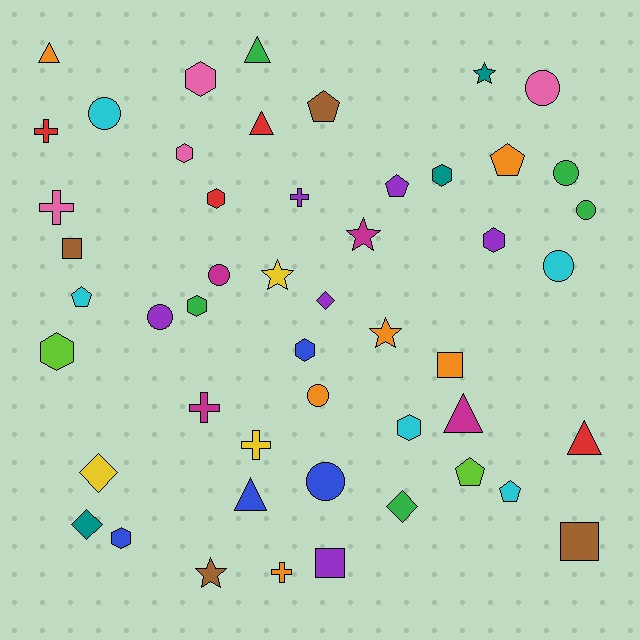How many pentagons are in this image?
There are 6 pentagons.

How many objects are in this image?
There are 50 objects.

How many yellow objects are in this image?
There are 3 yellow objects.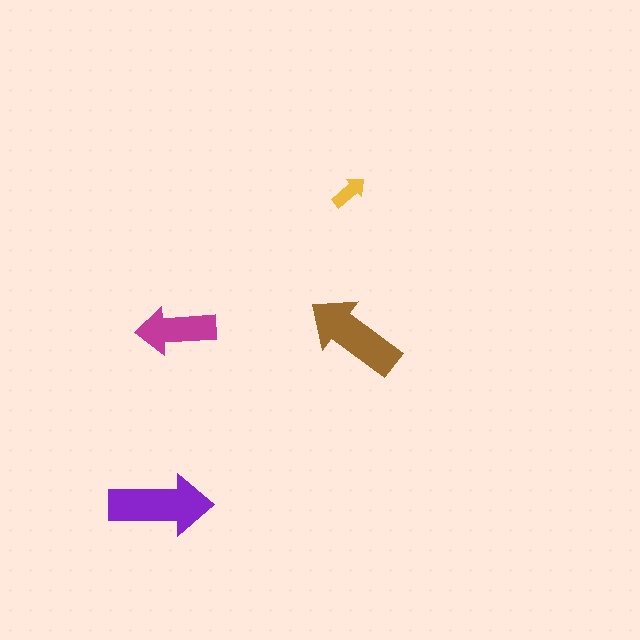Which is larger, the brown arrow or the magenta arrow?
The brown one.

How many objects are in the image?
There are 4 objects in the image.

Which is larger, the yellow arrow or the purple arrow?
The purple one.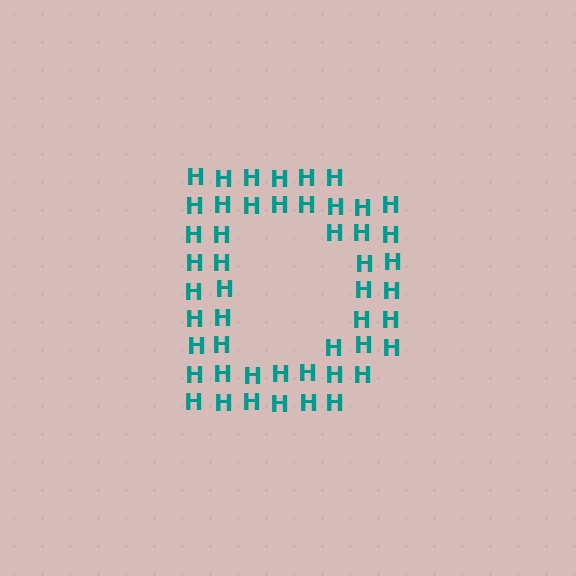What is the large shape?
The large shape is the letter D.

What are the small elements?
The small elements are letter H's.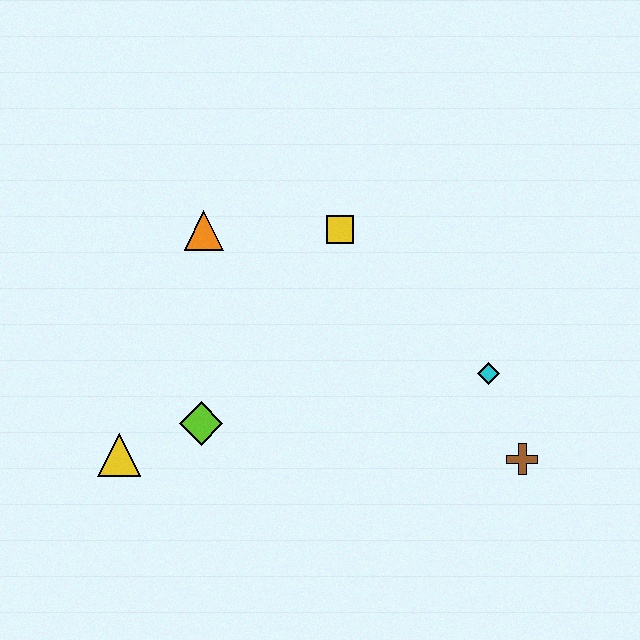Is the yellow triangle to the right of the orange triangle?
No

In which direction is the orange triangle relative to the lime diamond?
The orange triangle is above the lime diamond.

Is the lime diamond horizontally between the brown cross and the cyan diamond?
No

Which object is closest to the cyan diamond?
The brown cross is closest to the cyan diamond.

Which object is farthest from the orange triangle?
The brown cross is farthest from the orange triangle.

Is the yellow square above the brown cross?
Yes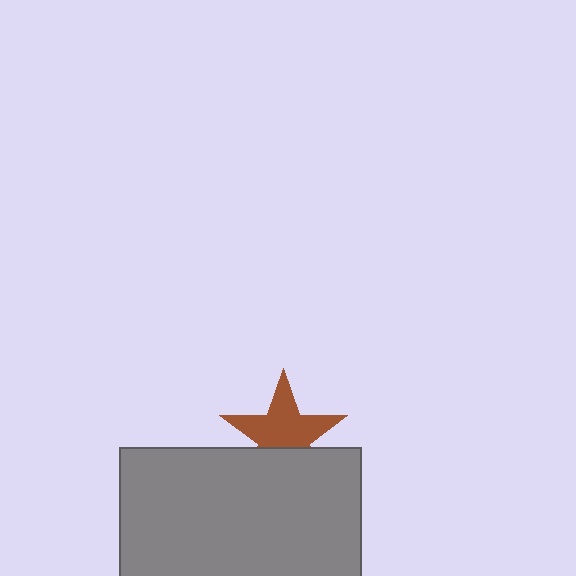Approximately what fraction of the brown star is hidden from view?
Roughly 34% of the brown star is hidden behind the gray rectangle.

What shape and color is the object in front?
The object in front is a gray rectangle.